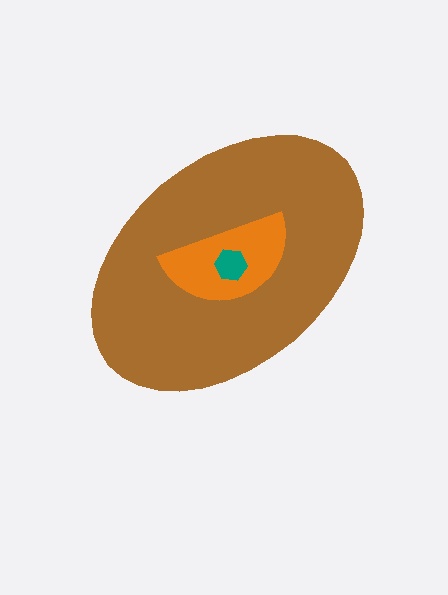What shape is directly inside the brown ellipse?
The orange semicircle.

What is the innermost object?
The teal hexagon.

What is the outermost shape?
The brown ellipse.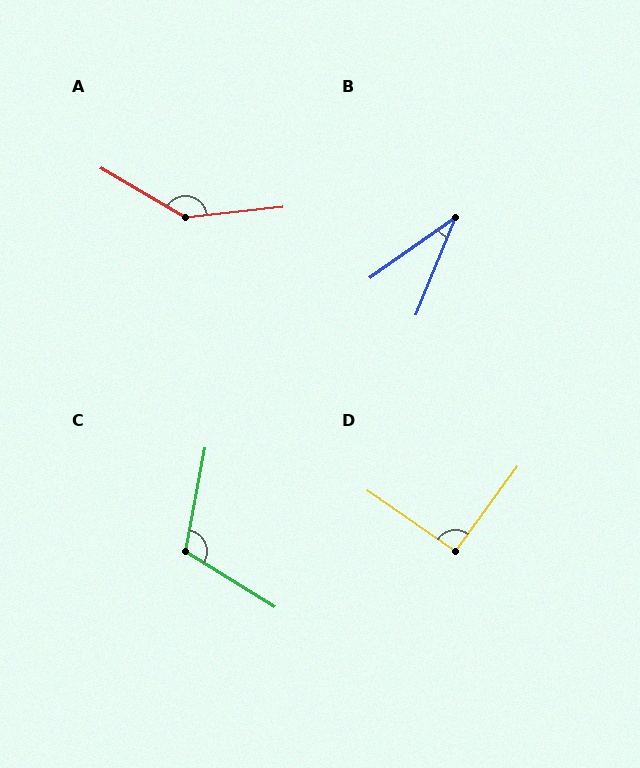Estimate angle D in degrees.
Approximately 92 degrees.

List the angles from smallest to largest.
B (33°), D (92°), C (111°), A (143°).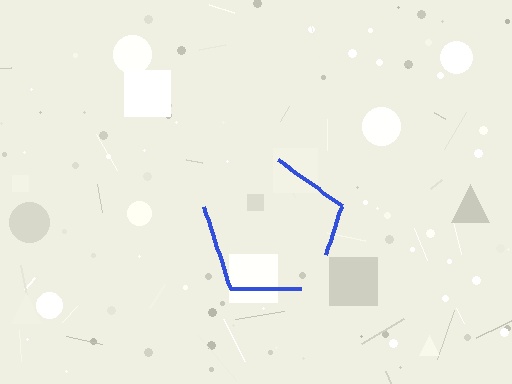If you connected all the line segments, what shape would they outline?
They would outline a pentagon.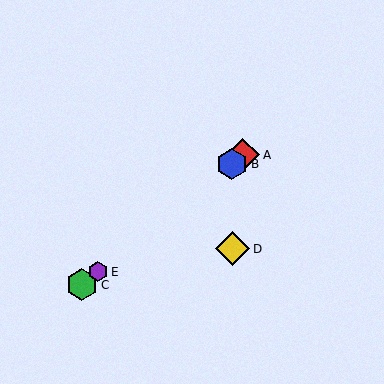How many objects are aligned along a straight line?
4 objects (A, B, C, E) are aligned along a straight line.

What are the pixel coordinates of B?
Object B is at (232, 164).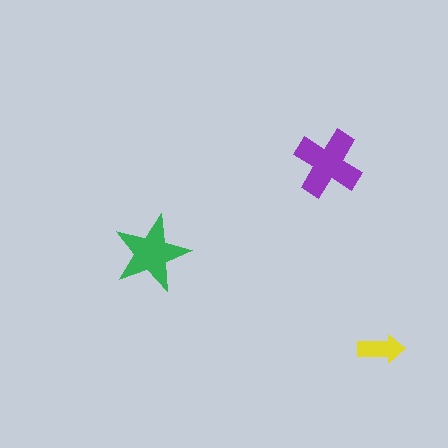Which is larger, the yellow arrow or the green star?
The green star.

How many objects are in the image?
There are 3 objects in the image.